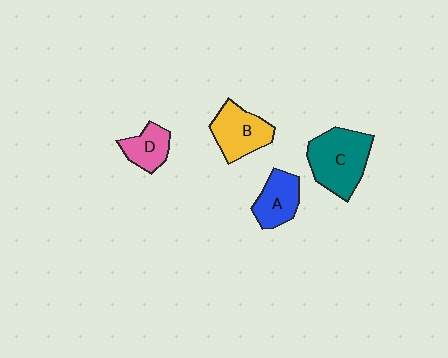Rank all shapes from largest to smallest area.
From largest to smallest: C (teal), B (yellow), A (blue), D (pink).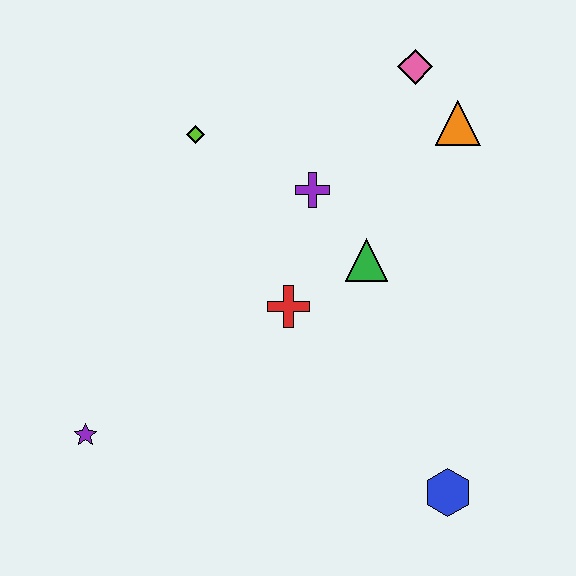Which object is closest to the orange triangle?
The pink diamond is closest to the orange triangle.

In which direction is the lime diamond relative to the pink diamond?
The lime diamond is to the left of the pink diamond.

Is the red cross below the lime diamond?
Yes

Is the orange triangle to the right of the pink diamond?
Yes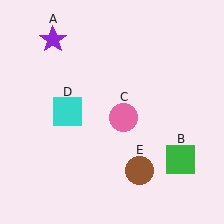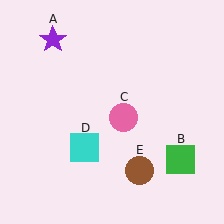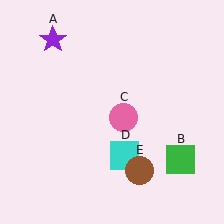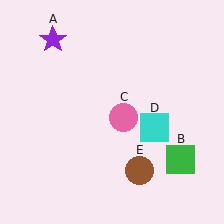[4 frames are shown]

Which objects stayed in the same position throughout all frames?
Purple star (object A) and green square (object B) and pink circle (object C) and brown circle (object E) remained stationary.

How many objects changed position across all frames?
1 object changed position: cyan square (object D).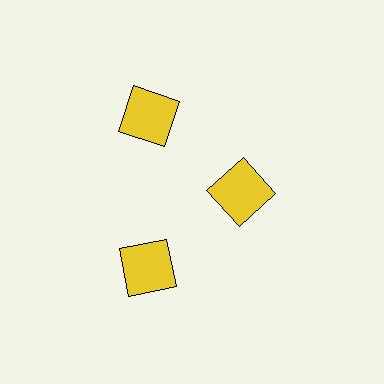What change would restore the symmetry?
The symmetry would be restored by moving it outward, back onto the ring so that all 3 squares sit at equal angles and equal distance from the center.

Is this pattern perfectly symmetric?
No. The 3 yellow squares are arranged in a ring, but one element near the 3 o'clock position is pulled inward toward the center, breaking the 3-fold rotational symmetry.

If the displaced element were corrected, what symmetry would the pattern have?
It would have 3-fold rotational symmetry — the pattern would map onto itself every 120 degrees.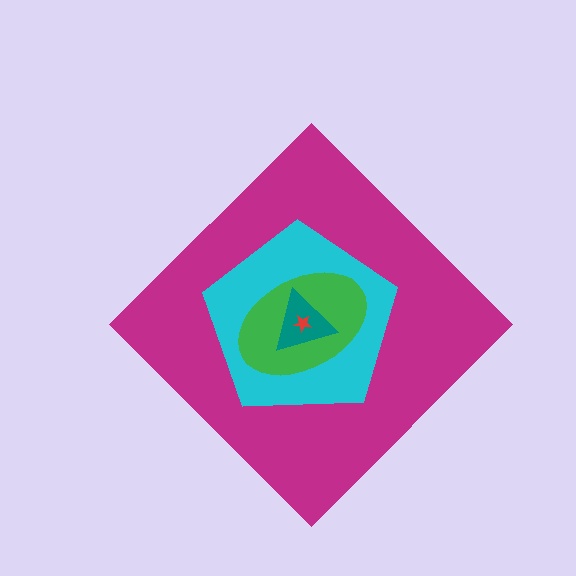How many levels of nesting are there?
5.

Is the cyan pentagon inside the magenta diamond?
Yes.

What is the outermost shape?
The magenta diamond.